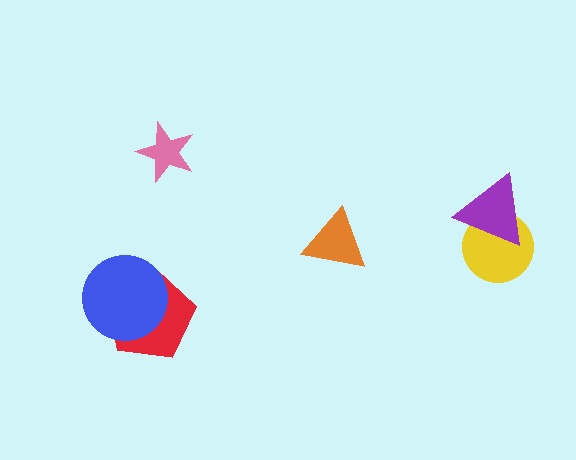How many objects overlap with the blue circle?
1 object overlaps with the blue circle.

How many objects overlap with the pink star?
0 objects overlap with the pink star.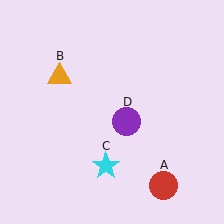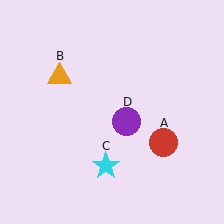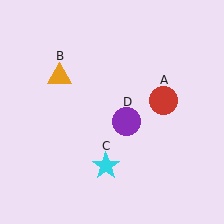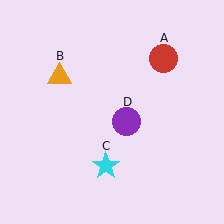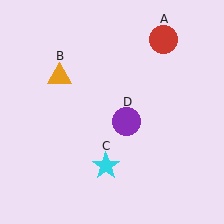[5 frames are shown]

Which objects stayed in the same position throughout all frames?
Orange triangle (object B) and cyan star (object C) and purple circle (object D) remained stationary.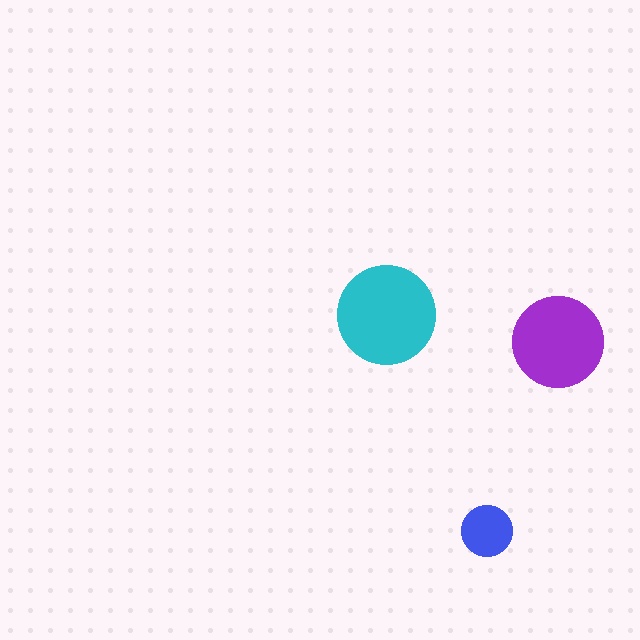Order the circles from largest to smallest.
the cyan one, the purple one, the blue one.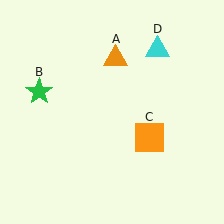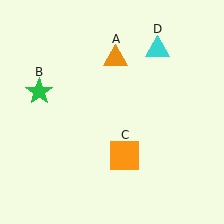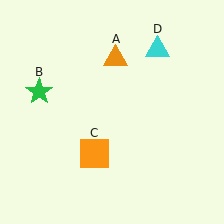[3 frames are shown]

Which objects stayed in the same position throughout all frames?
Orange triangle (object A) and green star (object B) and cyan triangle (object D) remained stationary.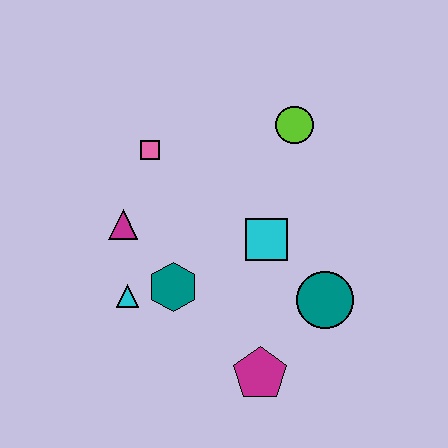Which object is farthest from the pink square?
The magenta pentagon is farthest from the pink square.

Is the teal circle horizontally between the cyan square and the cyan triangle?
No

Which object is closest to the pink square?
The magenta triangle is closest to the pink square.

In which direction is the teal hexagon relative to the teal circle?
The teal hexagon is to the left of the teal circle.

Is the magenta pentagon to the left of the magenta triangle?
No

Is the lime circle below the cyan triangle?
No